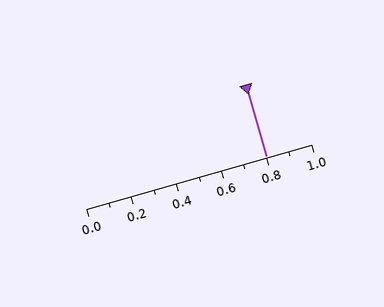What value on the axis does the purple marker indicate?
The marker indicates approximately 0.8.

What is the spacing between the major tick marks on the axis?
The major ticks are spaced 0.2 apart.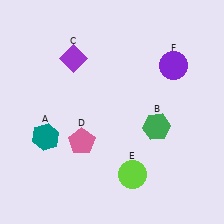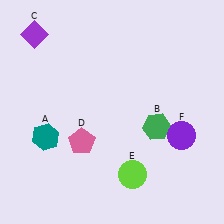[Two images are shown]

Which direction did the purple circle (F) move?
The purple circle (F) moved down.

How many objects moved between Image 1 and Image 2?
2 objects moved between the two images.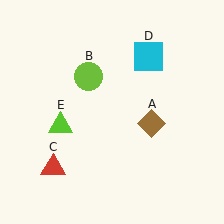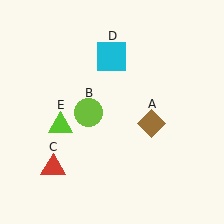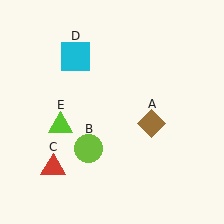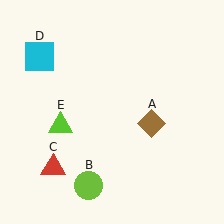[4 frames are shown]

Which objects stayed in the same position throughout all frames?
Brown diamond (object A) and red triangle (object C) and lime triangle (object E) remained stationary.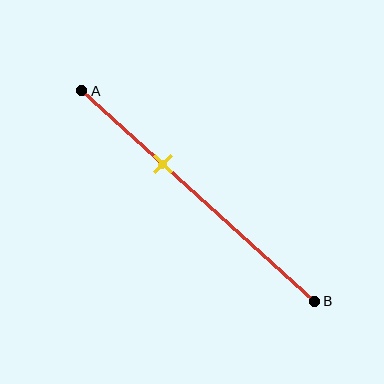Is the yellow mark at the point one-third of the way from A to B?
Yes, the mark is approximately at the one-third point.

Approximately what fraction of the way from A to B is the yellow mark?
The yellow mark is approximately 35% of the way from A to B.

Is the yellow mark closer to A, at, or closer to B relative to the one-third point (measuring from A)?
The yellow mark is approximately at the one-third point of segment AB.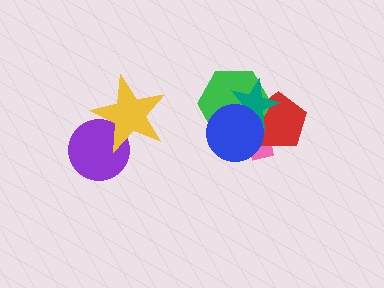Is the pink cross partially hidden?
Yes, it is partially covered by another shape.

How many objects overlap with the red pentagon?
4 objects overlap with the red pentagon.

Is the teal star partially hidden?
Yes, it is partially covered by another shape.